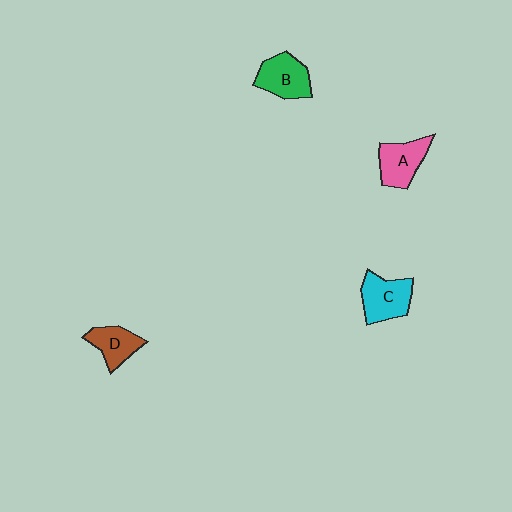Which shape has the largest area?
Shape C (cyan).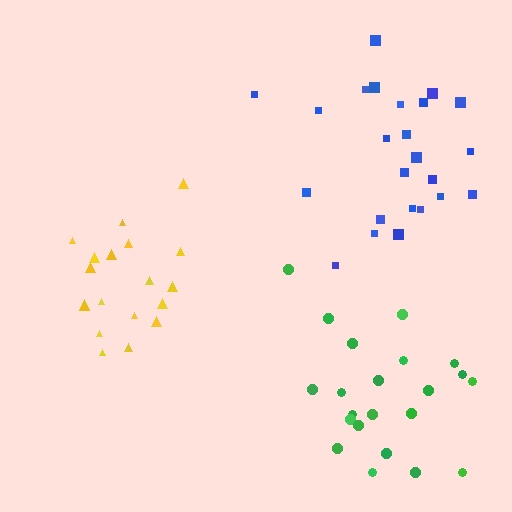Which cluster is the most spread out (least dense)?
Blue.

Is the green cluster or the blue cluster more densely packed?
Green.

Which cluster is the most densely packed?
Yellow.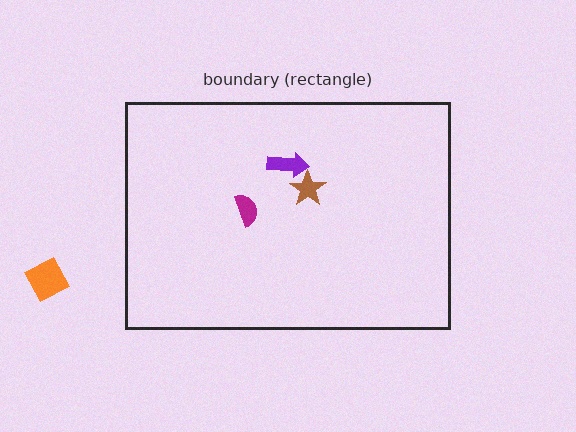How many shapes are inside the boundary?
3 inside, 1 outside.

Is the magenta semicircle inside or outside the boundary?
Inside.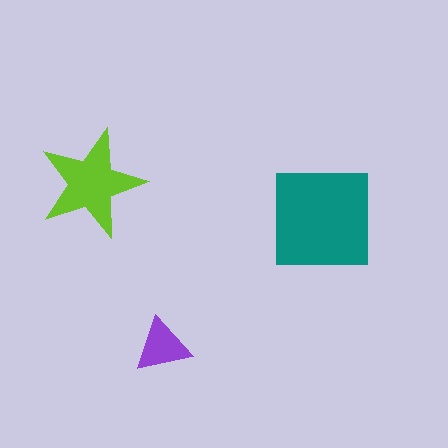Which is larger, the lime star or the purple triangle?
The lime star.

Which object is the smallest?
The purple triangle.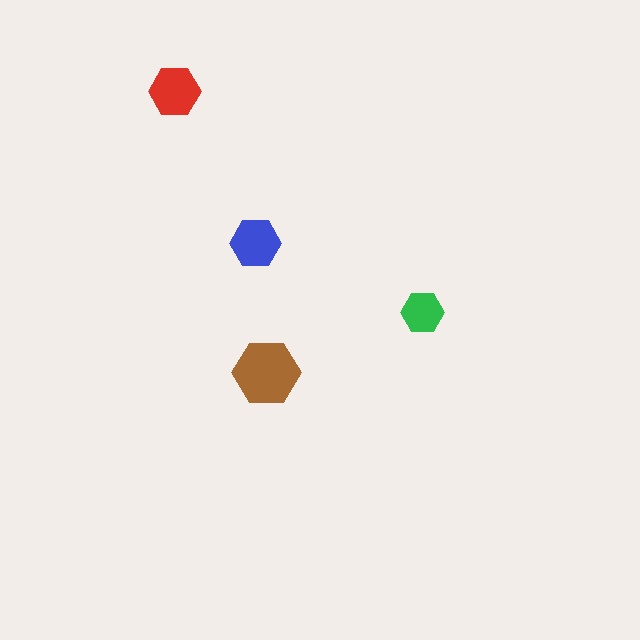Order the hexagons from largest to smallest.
the brown one, the red one, the blue one, the green one.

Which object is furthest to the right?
The green hexagon is rightmost.